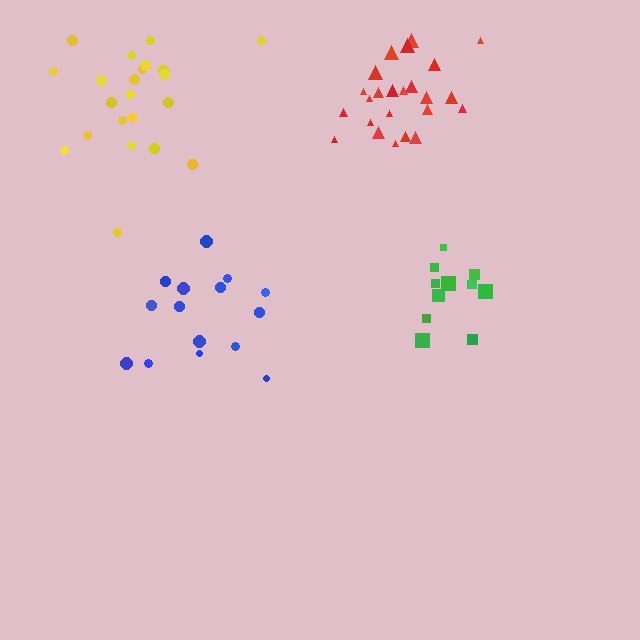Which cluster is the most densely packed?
Green.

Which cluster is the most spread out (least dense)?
Yellow.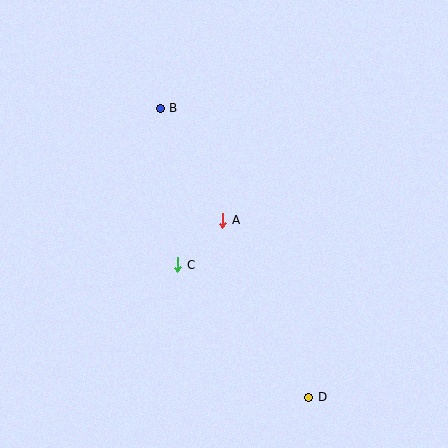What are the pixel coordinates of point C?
Point C is at (178, 265).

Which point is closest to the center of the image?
Point A at (223, 220) is closest to the center.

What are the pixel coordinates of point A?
Point A is at (223, 220).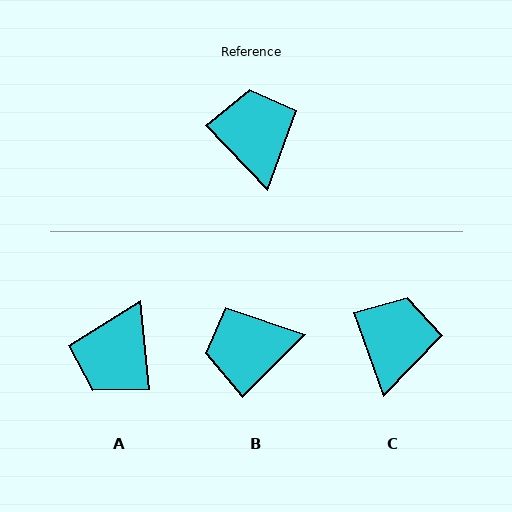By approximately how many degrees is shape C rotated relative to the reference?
Approximately 23 degrees clockwise.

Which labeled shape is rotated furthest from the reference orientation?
A, about 142 degrees away.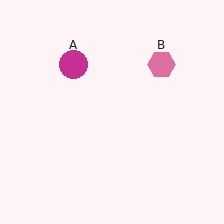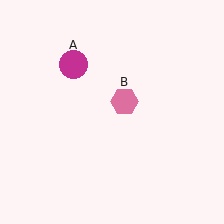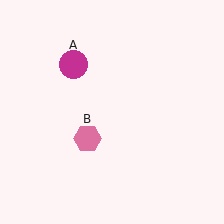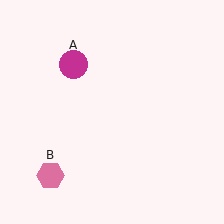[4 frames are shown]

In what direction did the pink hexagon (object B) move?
The pink hexagon (object B) moved down and to the left.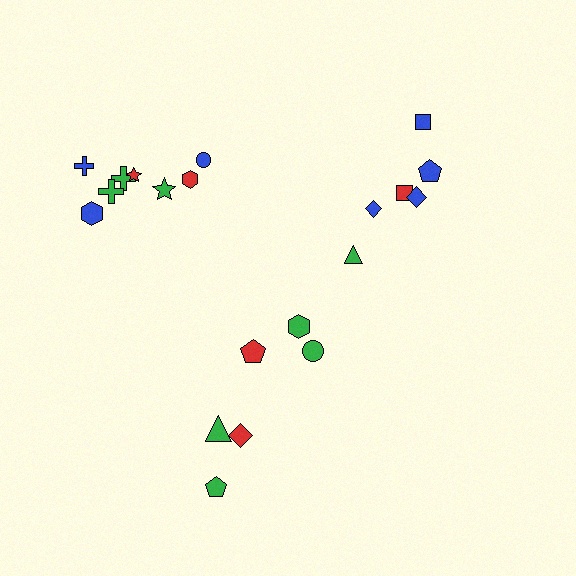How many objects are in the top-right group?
There are 6 objects.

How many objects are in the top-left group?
There are 8 objects.